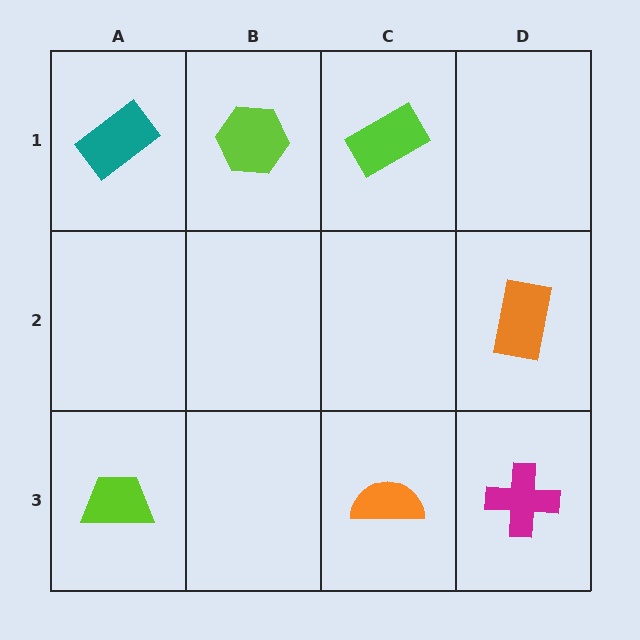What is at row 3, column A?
A lime trapezoid.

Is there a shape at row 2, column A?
No, that cell is empty.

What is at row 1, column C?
A lime rectangle.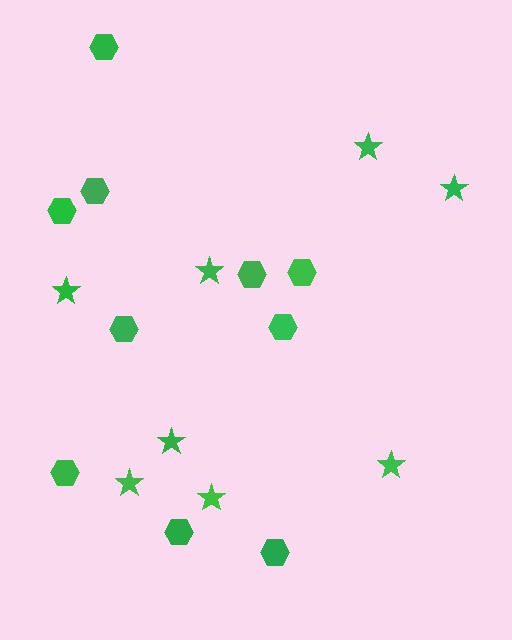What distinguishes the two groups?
There are 2 groups: one group of stars (8) and one group of hexagons (10).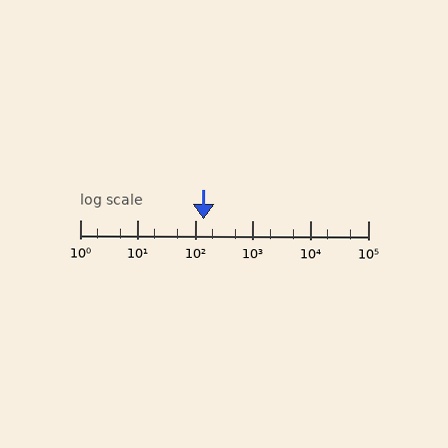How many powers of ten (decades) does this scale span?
The scale spans 5 decades, from 1 to 100000.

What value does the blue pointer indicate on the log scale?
The pointer indicates approximately 140.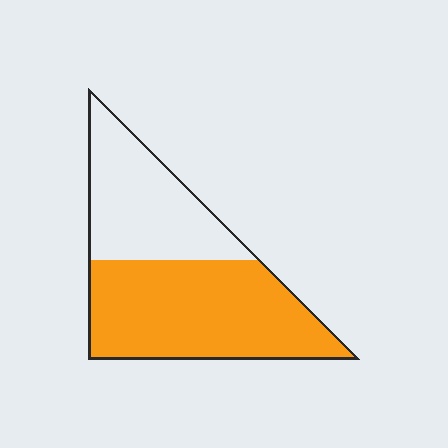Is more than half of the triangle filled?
Yes.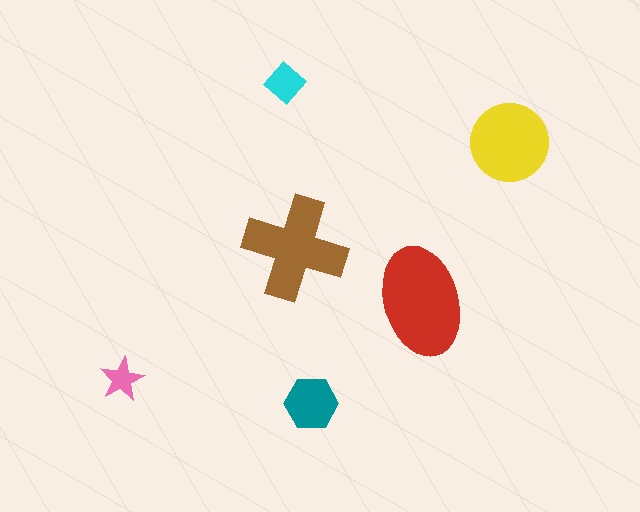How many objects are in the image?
There are 6 objects in the image.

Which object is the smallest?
The pink star.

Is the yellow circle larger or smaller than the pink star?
Larger.